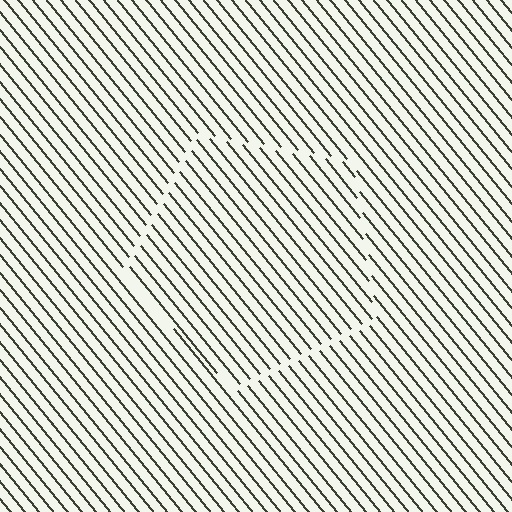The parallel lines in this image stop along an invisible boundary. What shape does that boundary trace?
An illusory pentagon. The interior of the shape contains the same grating, shifted by half a period — the contour is defined by the phase discontinuity where line-ends from the inner and outer gratings abut.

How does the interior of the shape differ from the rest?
The interior of the shape contains the same grating, shifted by half a period — the contour is defined by the phase discontinuity where line-ends from the inner and outer gratings abut.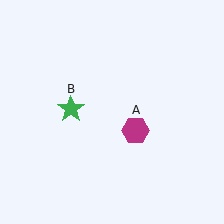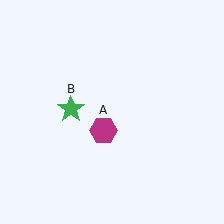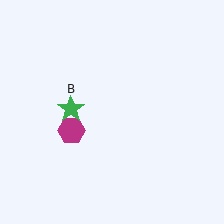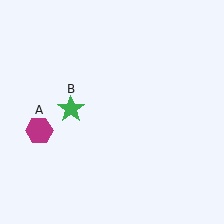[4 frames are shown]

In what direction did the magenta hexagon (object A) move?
The magenta hexagon (object A) moved left.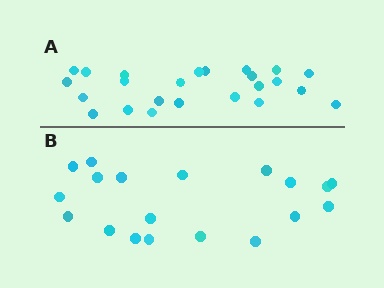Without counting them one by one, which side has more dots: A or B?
Region A (the top region) has more dots.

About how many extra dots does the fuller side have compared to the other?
Region A has about 5 more dots than region B.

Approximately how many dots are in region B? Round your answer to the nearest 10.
About 20 dots. (The exact count is 19, which rounds to 20.)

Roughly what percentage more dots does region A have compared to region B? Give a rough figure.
About 25% more.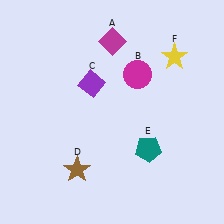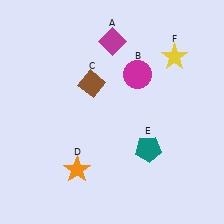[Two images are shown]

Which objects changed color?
C changed from purple to brown. D changed from brown to orange.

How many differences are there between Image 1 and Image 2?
There are 2 differences between the two images.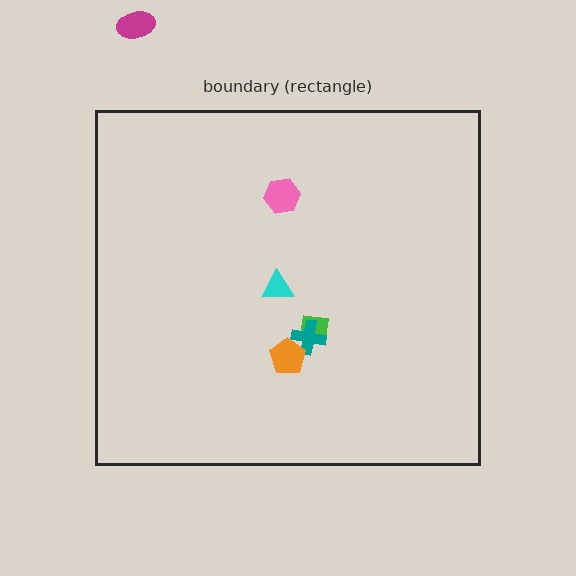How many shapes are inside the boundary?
5 inside, 1 outside.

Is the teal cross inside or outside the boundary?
Inside.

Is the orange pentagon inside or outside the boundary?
Inside.